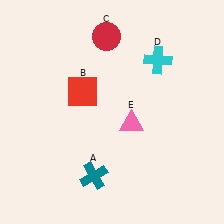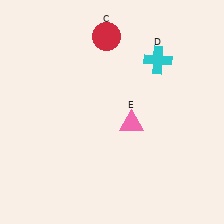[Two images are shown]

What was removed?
The teal cross (A), the red square (B) were removed in Image 2.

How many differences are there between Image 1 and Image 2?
There are 2 differences between the two images.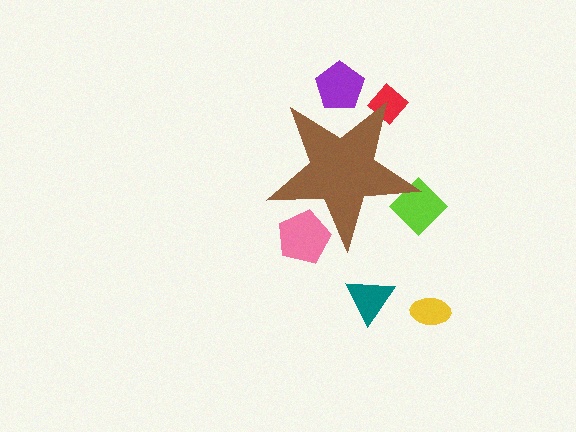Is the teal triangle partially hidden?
No, the teal triangle is fully visible.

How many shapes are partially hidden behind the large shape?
4 shapes are partially hidden.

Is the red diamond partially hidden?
Yes, the red diamond is partially hidden behind the brown star.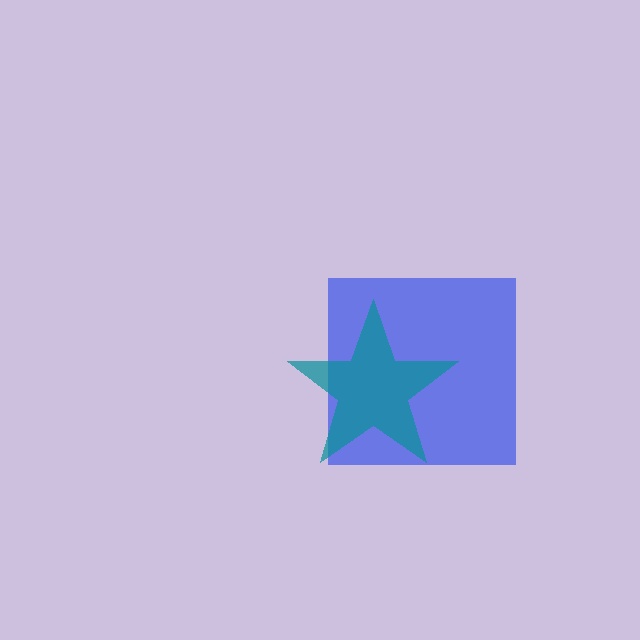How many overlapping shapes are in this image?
There are 2 overlapping shapes in the image.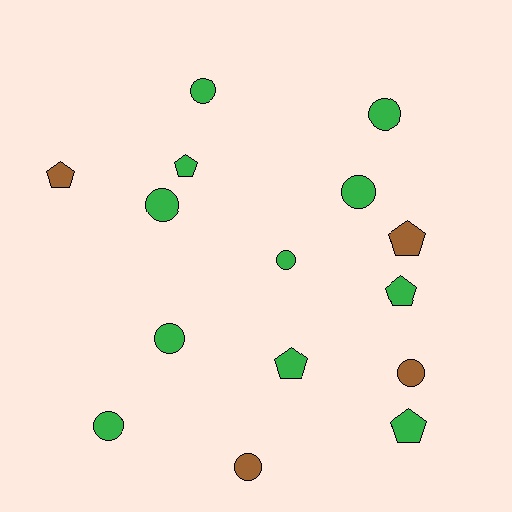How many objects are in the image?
There are 15 objects.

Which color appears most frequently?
Green, with 11 objects.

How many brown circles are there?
There are 2 brown circles.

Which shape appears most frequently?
Circle, with 9 objects.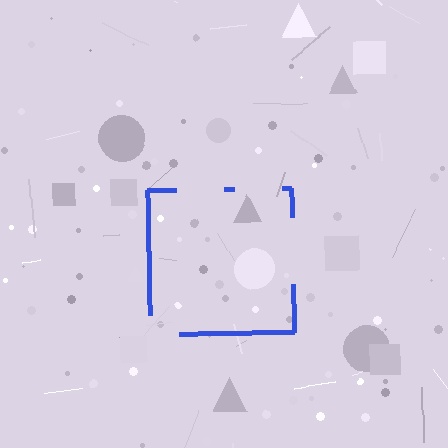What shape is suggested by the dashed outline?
The dashed outline suggests a square.